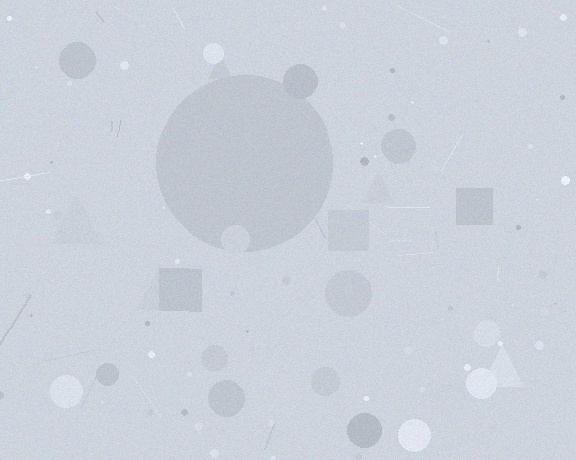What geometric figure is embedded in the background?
A circle is embedded in the background.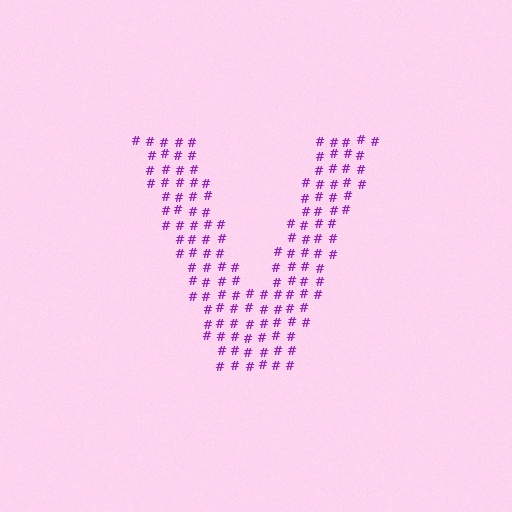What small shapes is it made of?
It is made of small hash symbols.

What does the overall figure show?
The overall figure shows the letter V.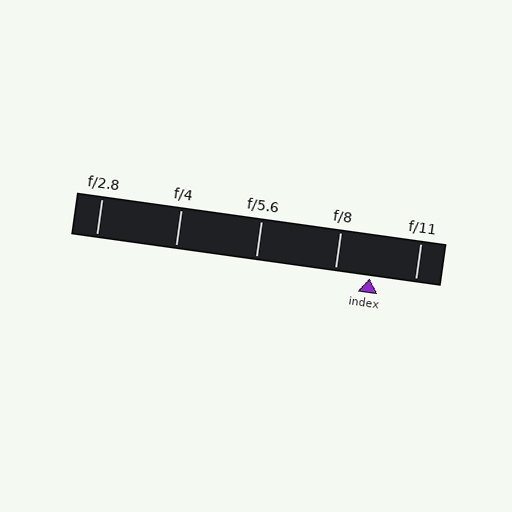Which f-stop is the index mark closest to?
The index mark is closest to f/8.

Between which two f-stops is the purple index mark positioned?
The index mark is between f/8 and f/11.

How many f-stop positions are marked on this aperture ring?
There are 5 f-stop positions marked.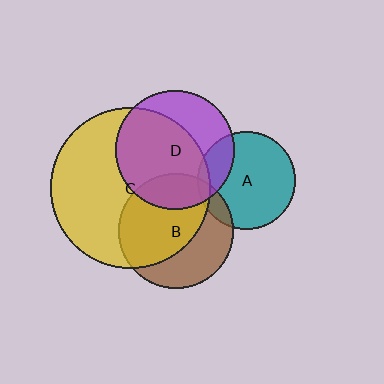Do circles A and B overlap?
Yes.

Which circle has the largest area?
Circle C (yellow).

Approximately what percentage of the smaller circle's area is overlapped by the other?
Approximately 10%.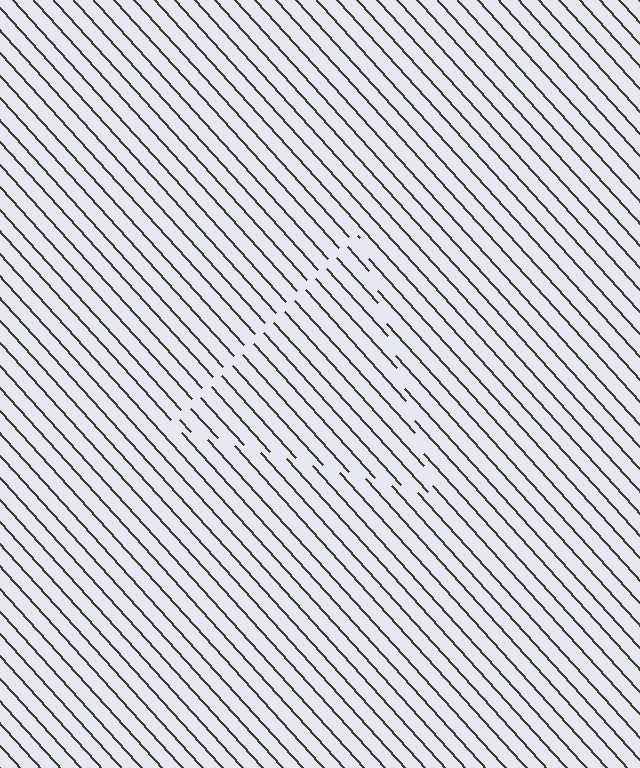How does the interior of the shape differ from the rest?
The interior of the shape contains the same grating, shifted by half a period — the contour is defined by the phase discontinuity where line-ends from the inner and outer gratings abut.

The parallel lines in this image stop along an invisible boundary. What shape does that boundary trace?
An illusory triangle. The interior of the shape contains the same grating, shifted by half a period — the contour is defined by the phase discontinuity where line-ends from the inner and outer gratings abut.